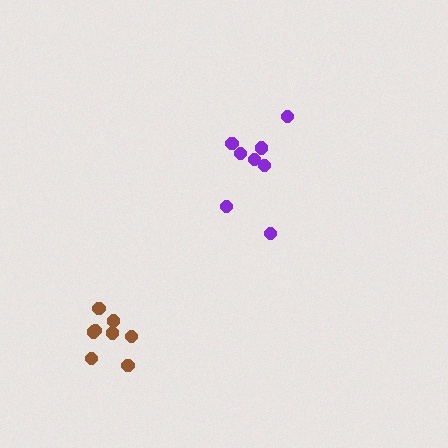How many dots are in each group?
Group 1: 8 dots, Group 2: 8 dots (16 total).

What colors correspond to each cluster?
The clusters are colored: brown, purple.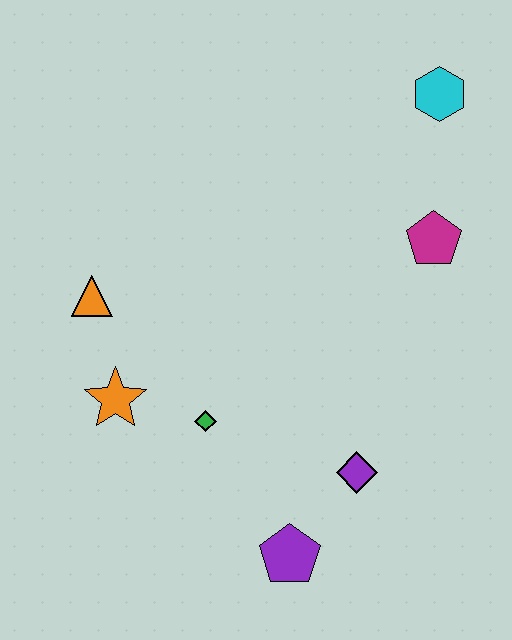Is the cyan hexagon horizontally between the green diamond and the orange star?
No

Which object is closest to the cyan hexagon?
The magenta pentagon is closest to the cyan hexagon.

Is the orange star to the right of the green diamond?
No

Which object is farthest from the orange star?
The cyan hexagon is farthest from the orange star.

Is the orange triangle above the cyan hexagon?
No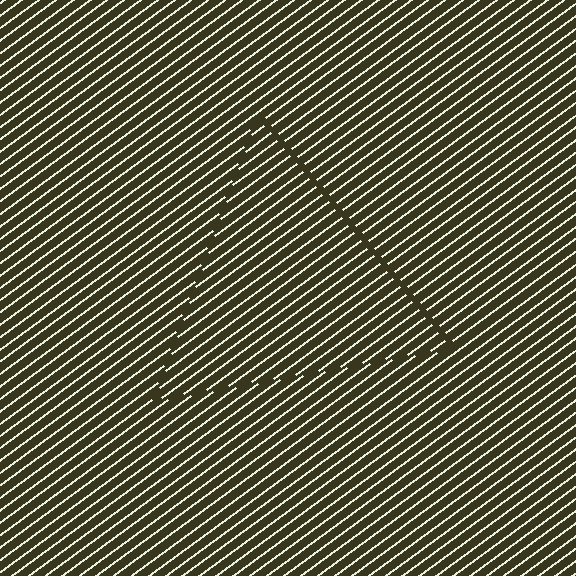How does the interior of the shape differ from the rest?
The interior of the shape contains the same grating, shifted by half a period — the contour is defined by the phase discontinuity where line-ends from the inner and outer gratings abut.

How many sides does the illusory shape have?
3 sides — the line-ends trace a triangle.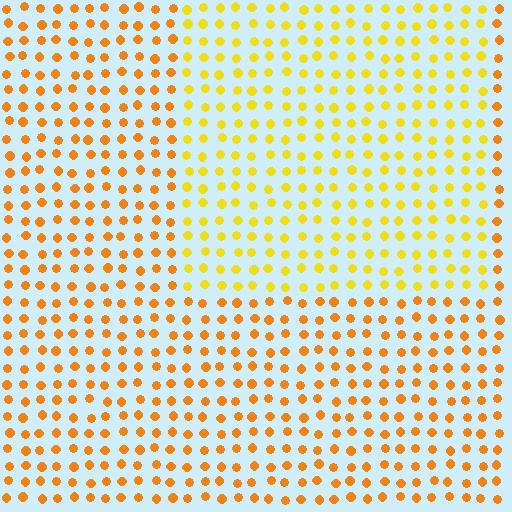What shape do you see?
I see a rectangle.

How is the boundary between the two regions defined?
The boundary is defined purely by a slight shift in hue (about 25 degrees). Spacing, size, and orientation are identical on both sides.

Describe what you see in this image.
The image is filled with small orange elements in a uniform arrangement. A rectangle-shaped region is visible where the elements are tinted to a slightly different hue, forming a subtle color boundary.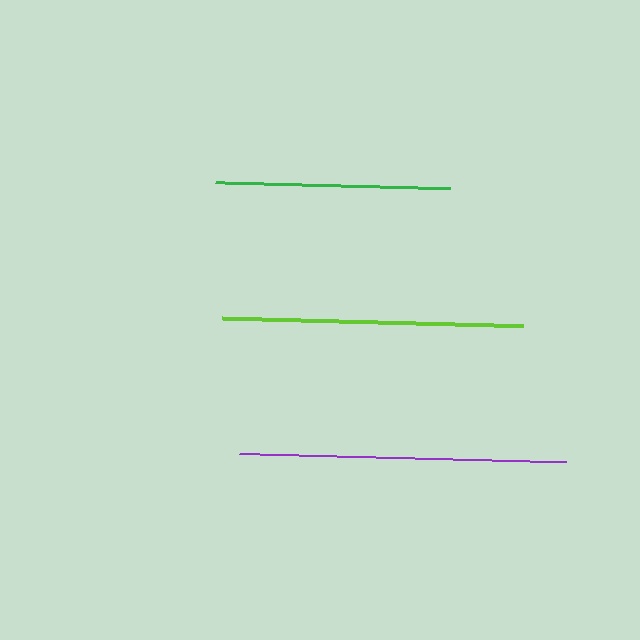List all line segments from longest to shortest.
From longest to shortest: purple, lime, green.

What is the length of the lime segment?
The lime segment is approximately 301 pixels long.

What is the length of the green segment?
The green segment is approximately 234 pixels long.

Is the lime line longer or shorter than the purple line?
The purple line is longer than the lime line.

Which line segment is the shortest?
The green line is the shortest at approximately 234 pixels.